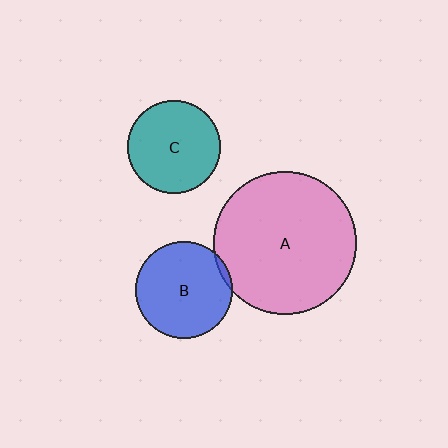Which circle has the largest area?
Circle A (pink).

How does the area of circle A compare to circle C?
Approximately 2.4 times.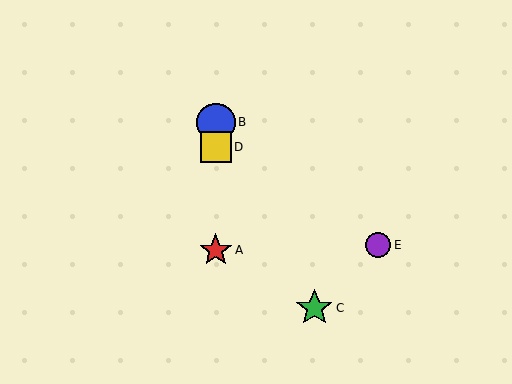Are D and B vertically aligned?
Yes, both are at x≈216.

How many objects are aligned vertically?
3 objects (A, B, D) are aligned vertically.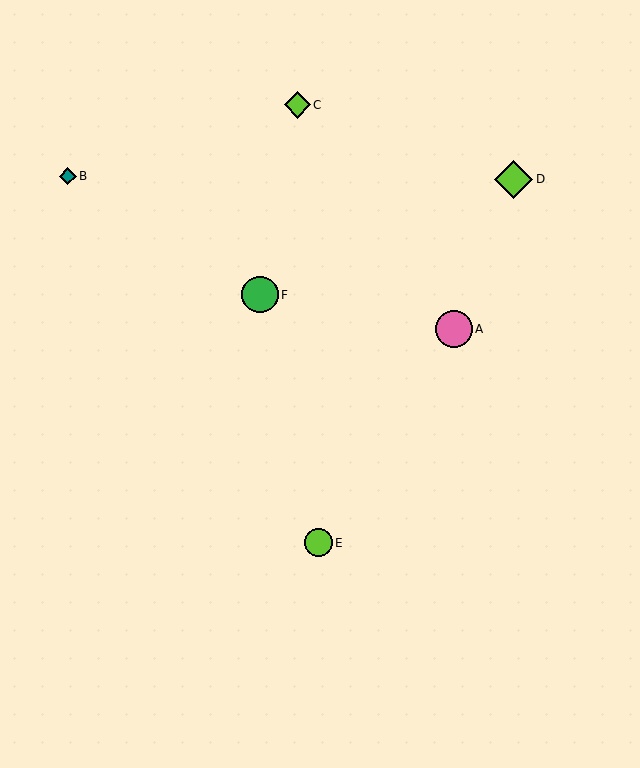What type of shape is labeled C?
Shape C is a lime diamond.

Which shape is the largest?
The lime diamond (labeled D) is the largest.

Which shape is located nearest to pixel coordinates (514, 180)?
The lime diamond (labeled D) at (513, 179) is nearest to that location.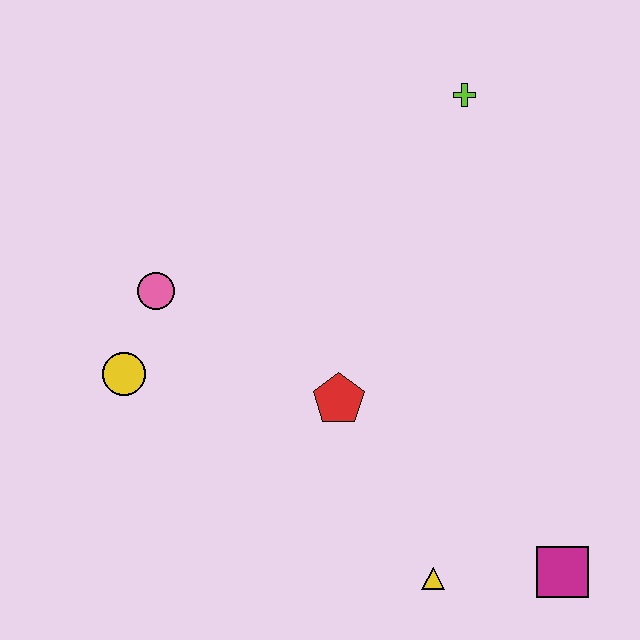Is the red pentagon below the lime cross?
Yes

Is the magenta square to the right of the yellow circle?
Yes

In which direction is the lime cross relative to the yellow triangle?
The lime cross is above the yellow triangle.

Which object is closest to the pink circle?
The yellow circle is closest to the pink circle.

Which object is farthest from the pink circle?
The magenta square is farthest from the pink circle.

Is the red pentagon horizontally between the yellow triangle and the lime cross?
No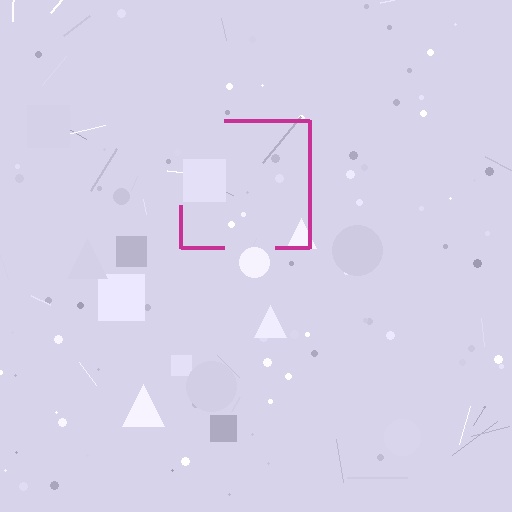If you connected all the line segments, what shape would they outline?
They would outline a square.